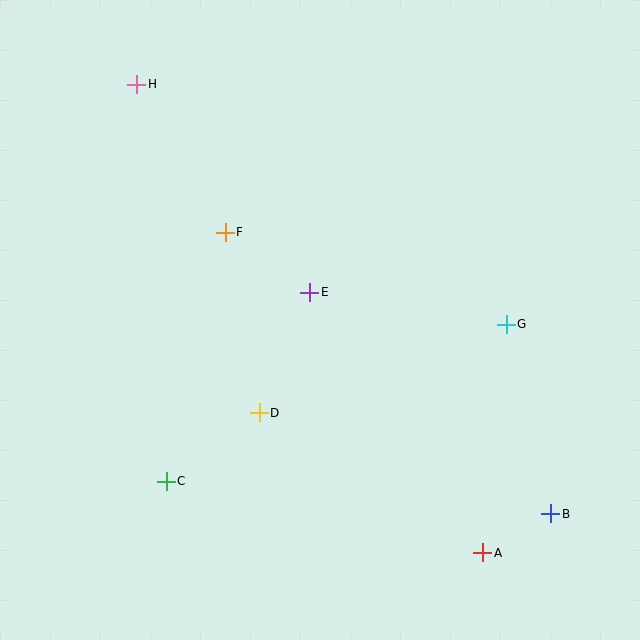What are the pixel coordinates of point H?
Point H is at (137, 84).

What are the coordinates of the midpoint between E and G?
The midpoint between E and G is at (408, 308).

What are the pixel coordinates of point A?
Point A is at (483, 553).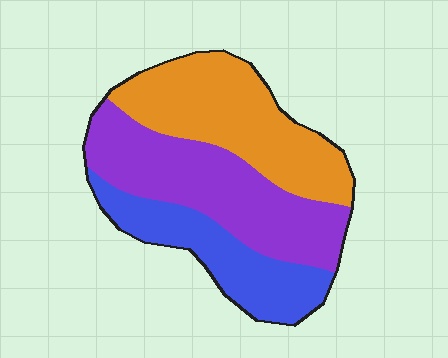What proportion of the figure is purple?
Purple takes up about three eighths (3/8) of the figure.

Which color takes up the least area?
Blue, at roughly 25%.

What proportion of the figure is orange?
Orange covers 36% of the figure.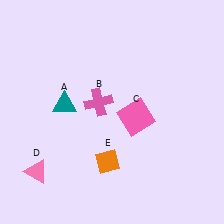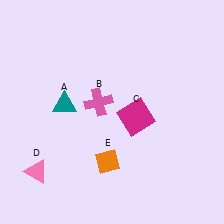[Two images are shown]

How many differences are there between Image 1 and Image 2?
There is 1 difference between the two images.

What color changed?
The square (C) changed from pink in Image 1 to magenta in Image 2.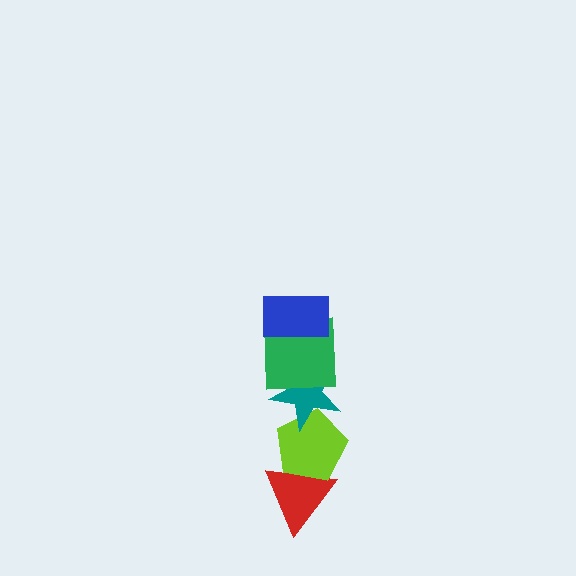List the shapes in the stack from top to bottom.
From top to bottom: the blue rectangle, the green square, the teal star, the lime pentagon, the red triangle.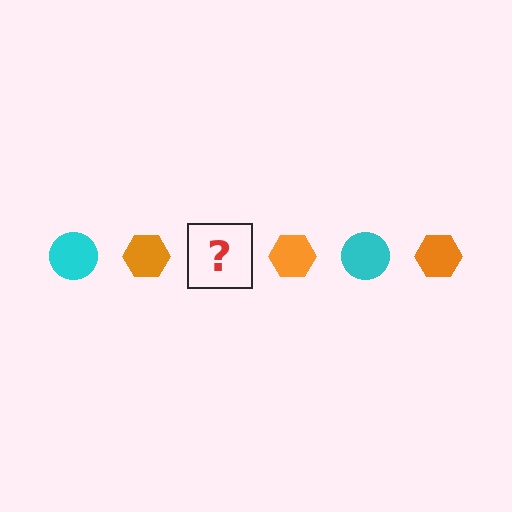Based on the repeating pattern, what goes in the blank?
The blank should be a cyan circle.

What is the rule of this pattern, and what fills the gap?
The rule is that the pattern alternates between cyan circle and orange hexagon. The gap should be filled with a cyan circle.